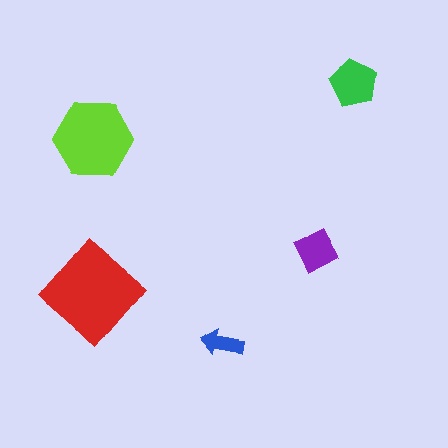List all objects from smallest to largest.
The blue arrow, the purple diamond, the green pentagon, the lime hexagon, the red diamond.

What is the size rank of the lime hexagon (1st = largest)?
2nd.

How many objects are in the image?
There are 5 objects in the image.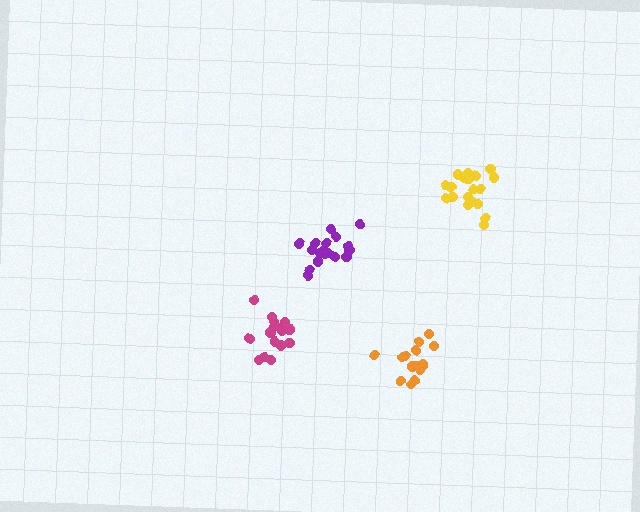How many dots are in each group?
Group 1: 16 dots, Group 2: 18 dots, Group 3: 20 dots, Group 4: 15 dots (69 total).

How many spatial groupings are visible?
There are 4 spatial groupings.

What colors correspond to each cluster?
The clusters are colored: magenta, purple, yellow, orange.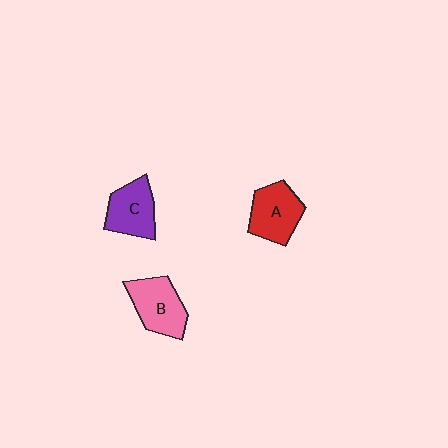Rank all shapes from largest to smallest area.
From largest to smallest: B (pink), A (red), C (purple).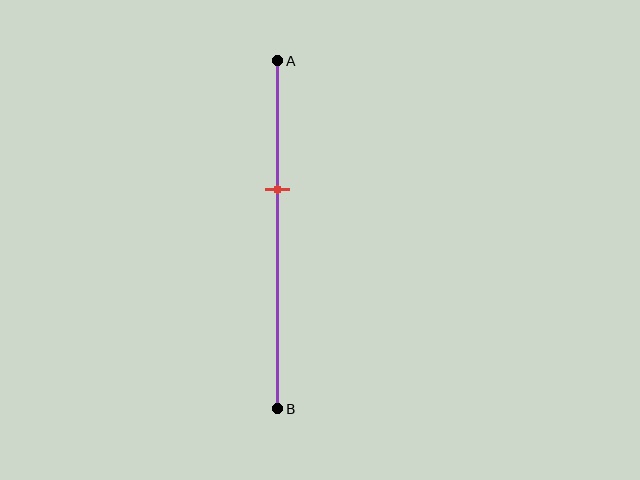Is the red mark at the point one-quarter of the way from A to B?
No, the mark is at about 35% from A, not at the 25% one-quarter point.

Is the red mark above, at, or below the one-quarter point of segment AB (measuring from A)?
The red mark is below the one-quarter point of segment AB.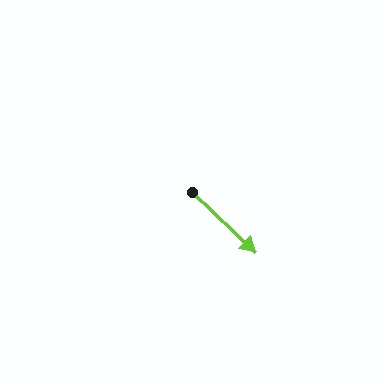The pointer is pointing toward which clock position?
Roughly 4 o'clock.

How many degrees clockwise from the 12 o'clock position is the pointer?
Approximately 134 degrees.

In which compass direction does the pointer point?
Southeast.